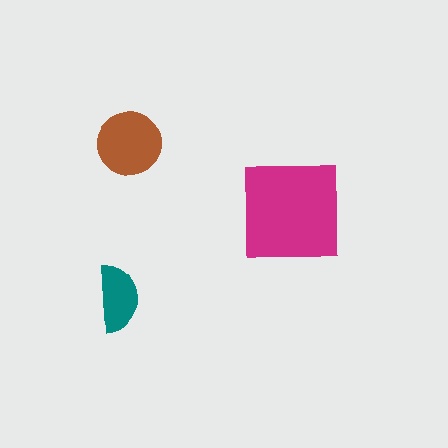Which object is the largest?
The magenta square.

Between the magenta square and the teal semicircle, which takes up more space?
The magenta square.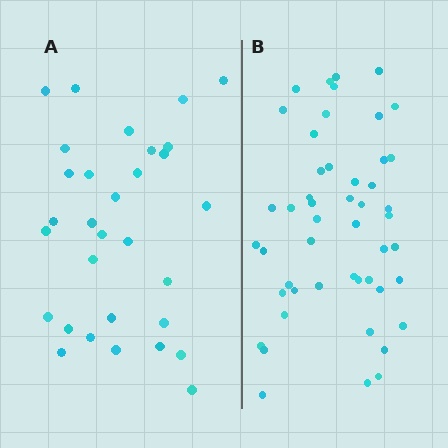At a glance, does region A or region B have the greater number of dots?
Region B (the right region) has more dots.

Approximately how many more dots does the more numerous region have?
Region B has approximately 20 more dots than region A.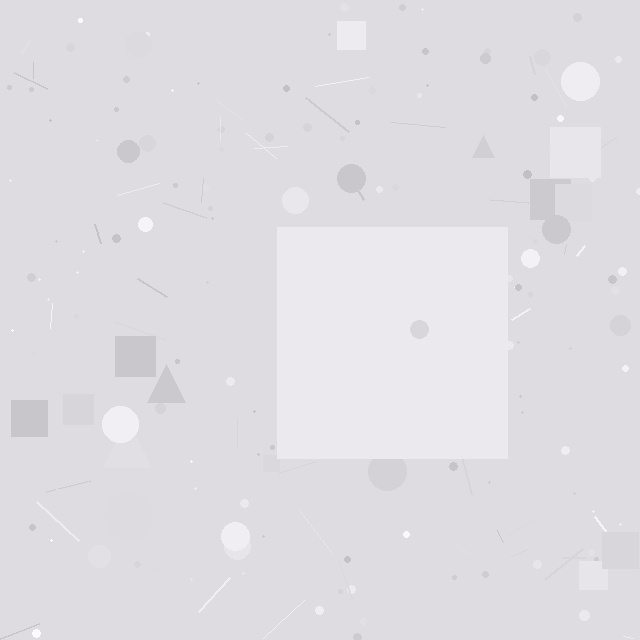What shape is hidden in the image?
A square is hidden in the image.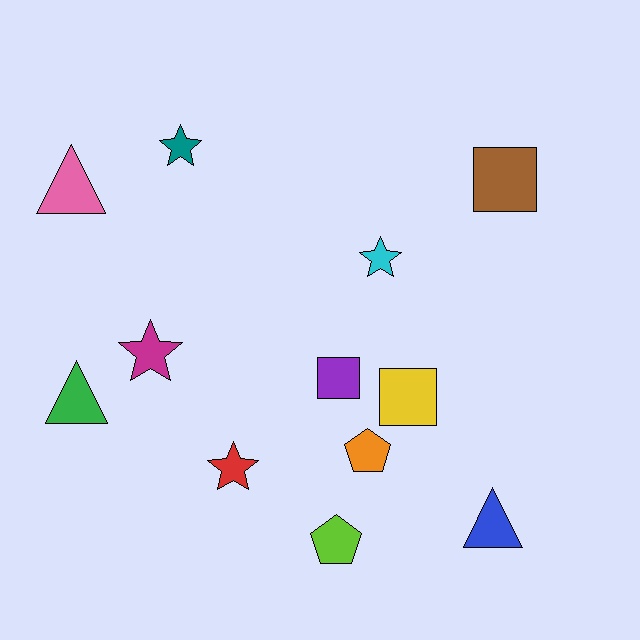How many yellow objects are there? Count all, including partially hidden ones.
There is 1 yellow object.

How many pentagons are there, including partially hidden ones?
There are 2 pentagons.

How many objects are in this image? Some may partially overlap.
There are 12 objects.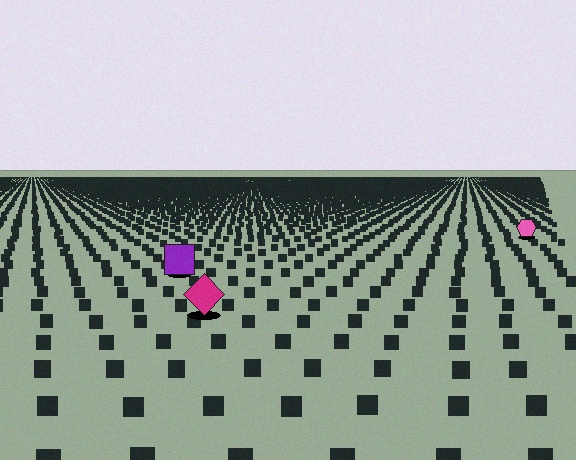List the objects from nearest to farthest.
From nearest to farthest: the magenta diamond, the purple square, the pink hexagon.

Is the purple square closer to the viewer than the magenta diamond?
No. The magenta diamond is closer — you can tell from the texture gradient: the ground texture is coarser near it.